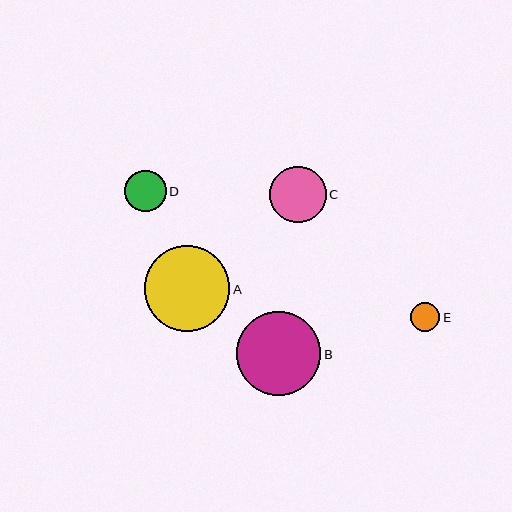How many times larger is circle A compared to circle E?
Circle A is approximately 2.9 times the size of circle E.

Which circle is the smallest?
Circle E is the smallest with a size of approximately 29 pixels.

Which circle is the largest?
Circle A is the largest with a size of approximately 85 pixels.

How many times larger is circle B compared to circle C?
Circle B is approximately 1.5 times the size of circle C.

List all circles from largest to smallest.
From largest to smallest: A, B, C, D, E.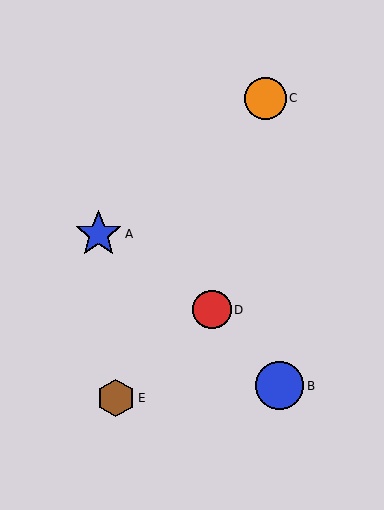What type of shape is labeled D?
Shape D is a red circle.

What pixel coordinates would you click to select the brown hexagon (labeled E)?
Click at (116, 398) to select the brown hexagon E.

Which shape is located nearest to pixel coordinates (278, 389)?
The blue circle (labeled B) at (280, 386) is nearest to that location.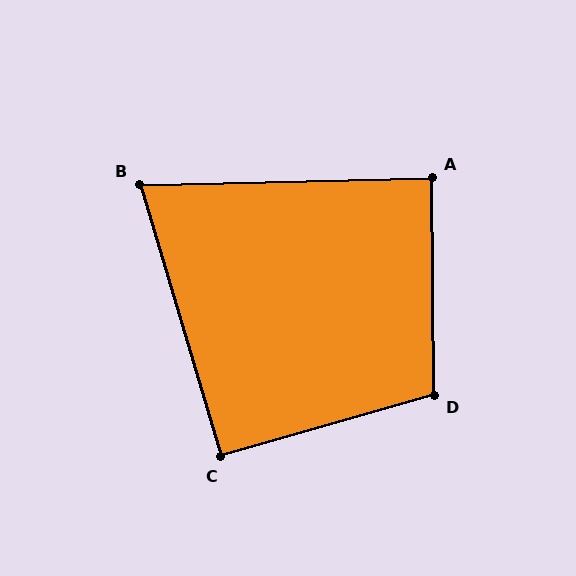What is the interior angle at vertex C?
Approximately 91 degrees (approximately right).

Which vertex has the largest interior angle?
D, at approximately 105 degrees.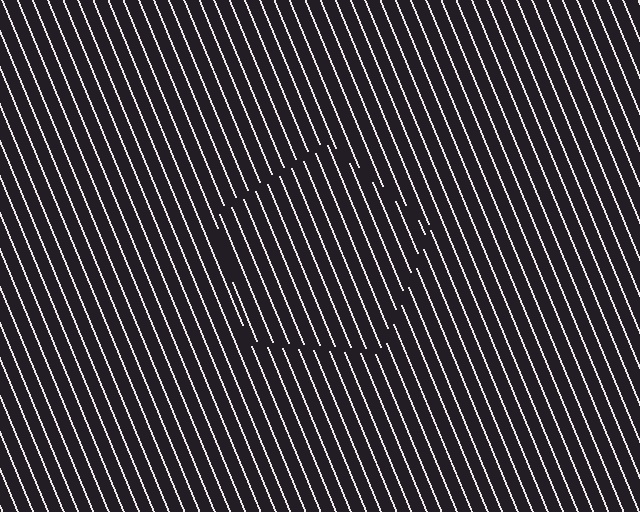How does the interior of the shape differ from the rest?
The interior of the shape contains the same grating, shifted by half a period — the contour is defined by the phase discontinuity where line-ends from the inner and outer gratings abut.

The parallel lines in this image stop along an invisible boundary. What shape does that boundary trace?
An illusory pentagon. The interior of the shape contains the same grating, shifted by half a period — the contour is defined by the phase discontinuity where line-ends from the inner and outer gratings abut.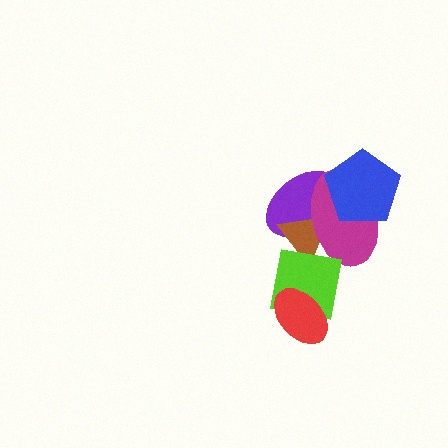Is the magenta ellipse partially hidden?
Yes, it is partially covered by another shape.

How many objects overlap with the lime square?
3 objects overlap with the lime square.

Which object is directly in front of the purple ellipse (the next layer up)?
The brown triangle is directly in front of the purple ellipse.